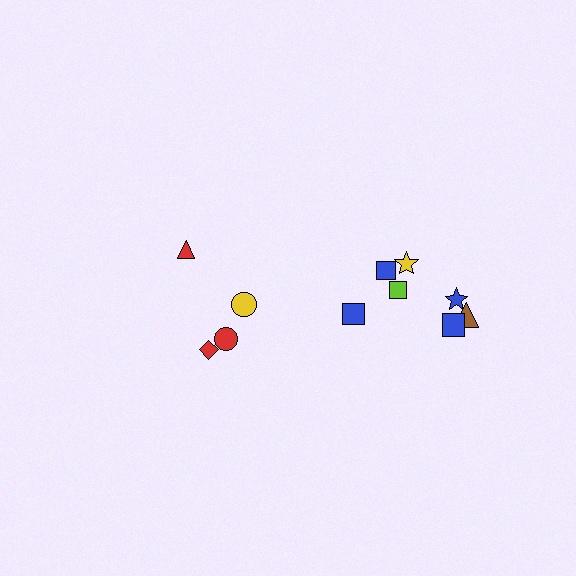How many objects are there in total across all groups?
There are 11 objects.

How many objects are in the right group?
There are 7 objects.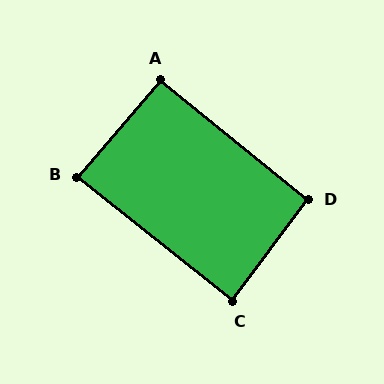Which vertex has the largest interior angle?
D, at approximately 92 degrees.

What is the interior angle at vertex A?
Approximately 92 degrees (approximately right).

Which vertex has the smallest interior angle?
B, at approximately 88 degrees.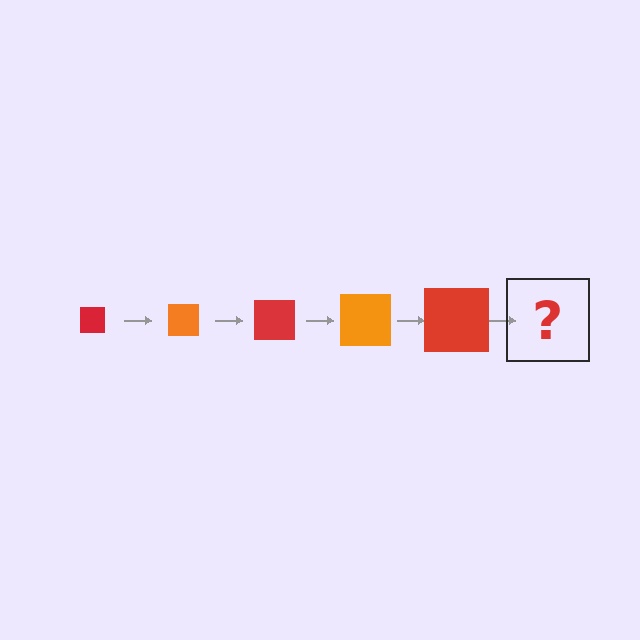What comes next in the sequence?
The next element should be an orange square, larger than the previous one.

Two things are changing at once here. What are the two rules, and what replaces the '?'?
The two rules are that the square grows larger each step and the color cycles through red and orange. The '?' should be an orange square, larger than the previous one.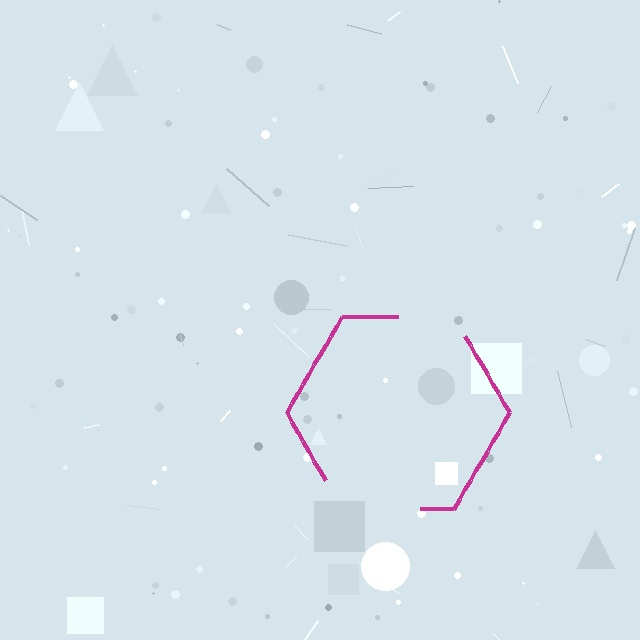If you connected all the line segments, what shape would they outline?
They would outline a hexagon.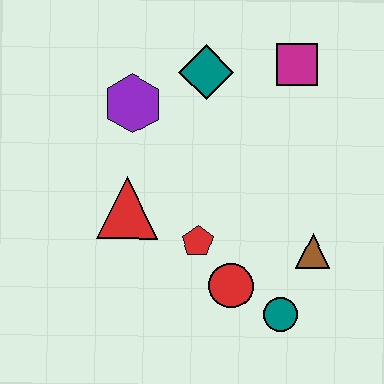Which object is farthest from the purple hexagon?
The teal circle is farthest from the purple hexagon.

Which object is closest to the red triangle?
The red pentagon is closest to the red triangle.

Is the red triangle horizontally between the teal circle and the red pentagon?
No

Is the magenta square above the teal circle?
Yes